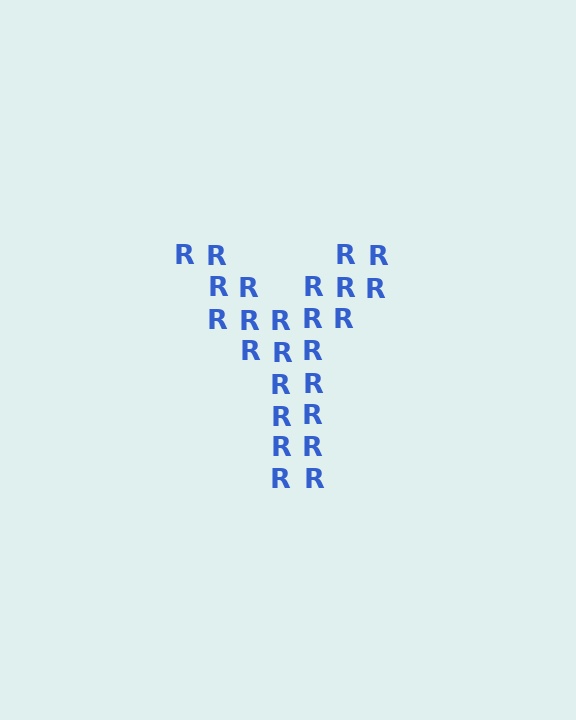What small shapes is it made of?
It is made of small letter R's.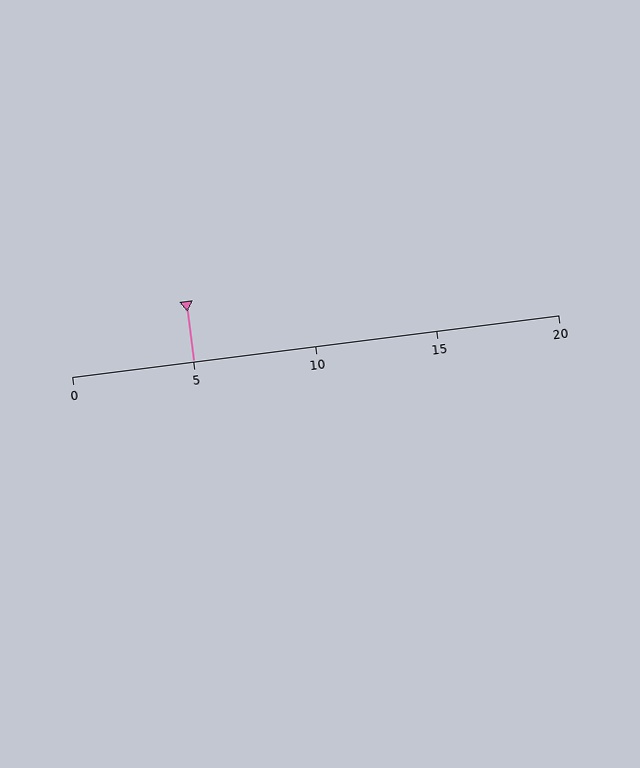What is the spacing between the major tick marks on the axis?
The major ticks are spaced 5 apart.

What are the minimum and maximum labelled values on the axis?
The axis runs from 0 to 20.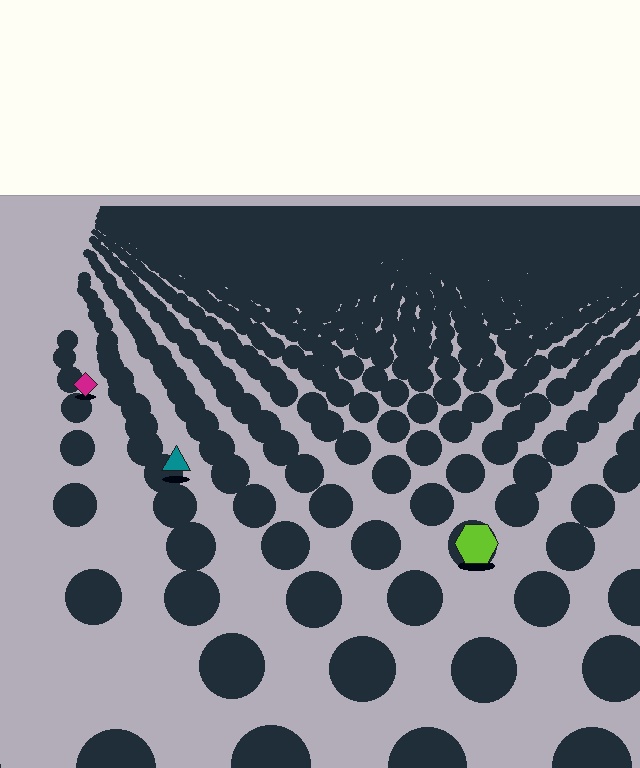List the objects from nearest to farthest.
From nearest to farthest: the lime hexagon, the teal triangle, the magenta diamond.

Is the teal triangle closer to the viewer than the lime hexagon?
No. The lime hexagon is closer — you can tell from the texture gradient: the ground texture is coarser near it.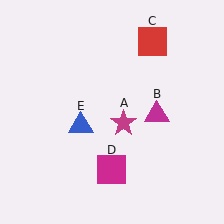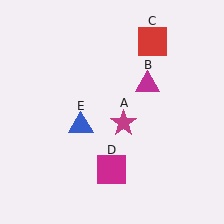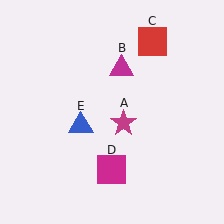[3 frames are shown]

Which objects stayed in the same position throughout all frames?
Magenta star (object A) and red square (object C) and magenta square (object D) and blue triangle (object E) remained stationary.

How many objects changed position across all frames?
1 object changed position: magenta triangle (object B).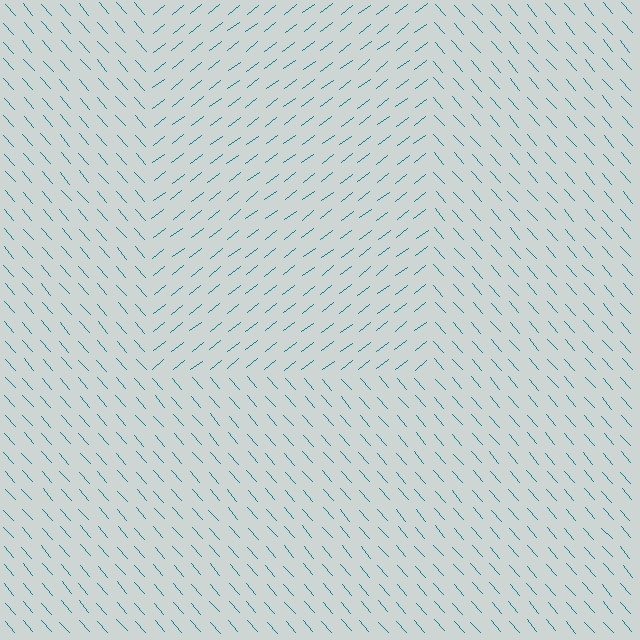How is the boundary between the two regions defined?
The boundary is defined purely by a change in line orientation (approximately 86 degrees difference). All lines are the same color and thickness.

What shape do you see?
I see a rectangle.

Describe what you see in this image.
The image is filled with small teal line segments. A rectangle region in the image has lines oriented differently from the surrounding lines, creating a visible texture boundary.